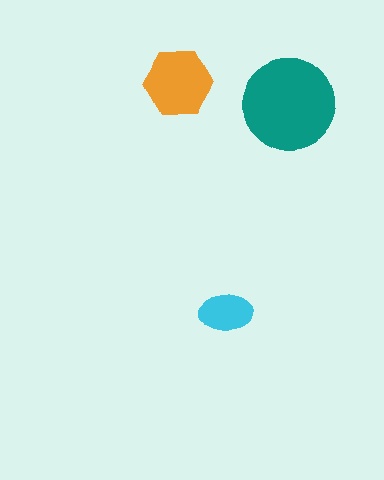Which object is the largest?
The teal circle.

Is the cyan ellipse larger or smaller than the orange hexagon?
Smaller.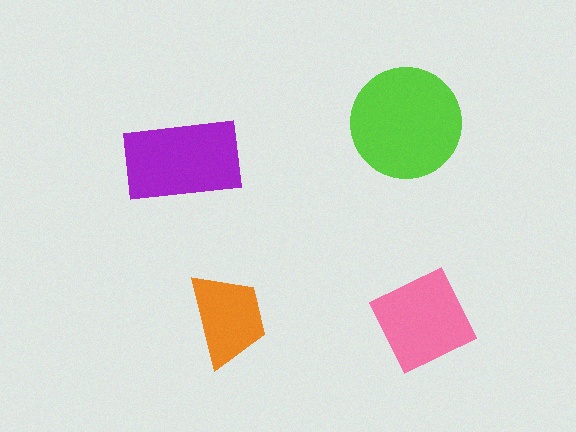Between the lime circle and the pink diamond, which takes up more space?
The lime circle.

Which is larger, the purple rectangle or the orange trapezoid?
The purple rectangle.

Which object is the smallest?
The orange trapezoid.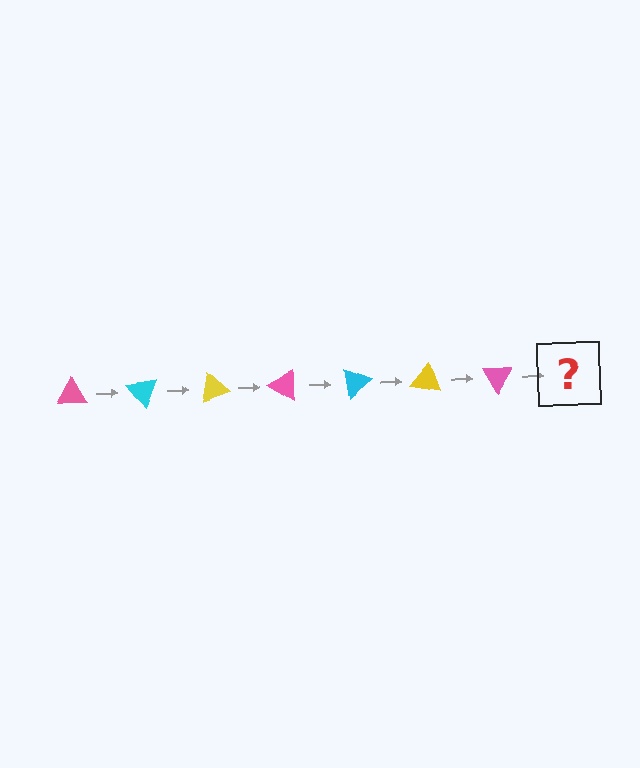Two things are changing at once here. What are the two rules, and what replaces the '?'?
The two rules are that it rotates 50 degrees each step and the color cycles through pink, cyan, and yellow. The '?' should be a cyan triangle, rotated 350 degrees from the start.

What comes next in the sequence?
The next element should be a cyan triangle, rotated 350 degrees from the start.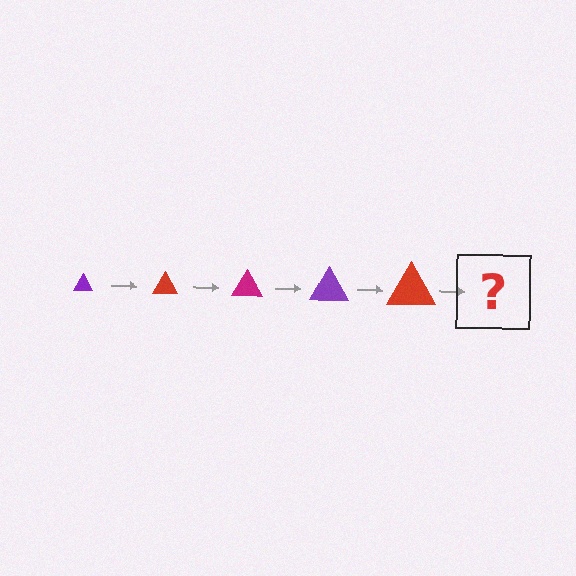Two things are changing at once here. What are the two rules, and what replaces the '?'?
The two rules are that the triangle grows larger each step and the color cycles through purple, red, and magenta. The '?' should be a magenta triangle, larger than the previous one.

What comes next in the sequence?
The next element should be a magenta triangle, larger than the previous one.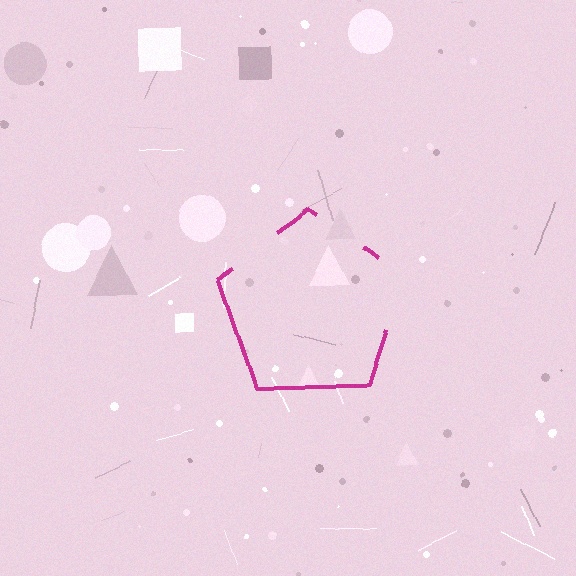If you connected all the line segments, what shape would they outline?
They would outline a pentagon.